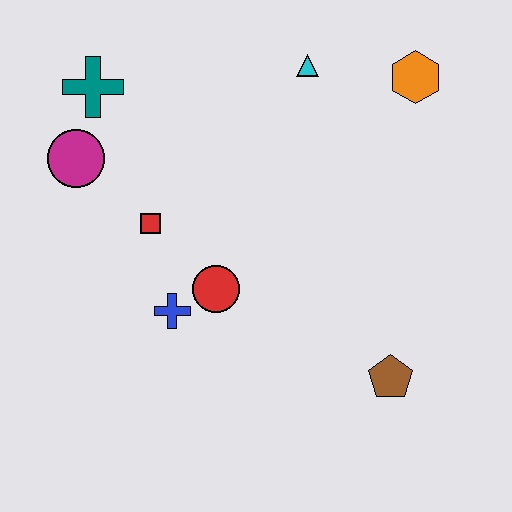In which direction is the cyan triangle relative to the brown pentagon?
The cyan triangle is above the brown pentagon.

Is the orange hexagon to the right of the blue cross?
Yes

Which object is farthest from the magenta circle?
The brown pentagon is farthest from the magenta circle.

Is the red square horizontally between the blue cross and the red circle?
No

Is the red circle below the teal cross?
Yes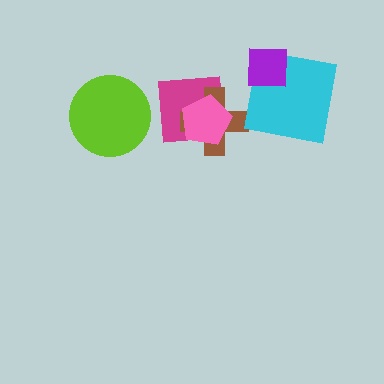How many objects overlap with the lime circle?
0 objects overlap with the lime circle.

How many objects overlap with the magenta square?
2 objects overlap with the magenta square.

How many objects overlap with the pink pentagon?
2 objects overlap with the pink pentagon.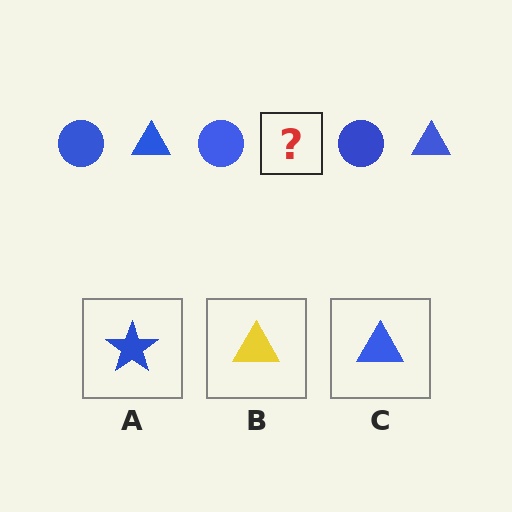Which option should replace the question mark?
Option C.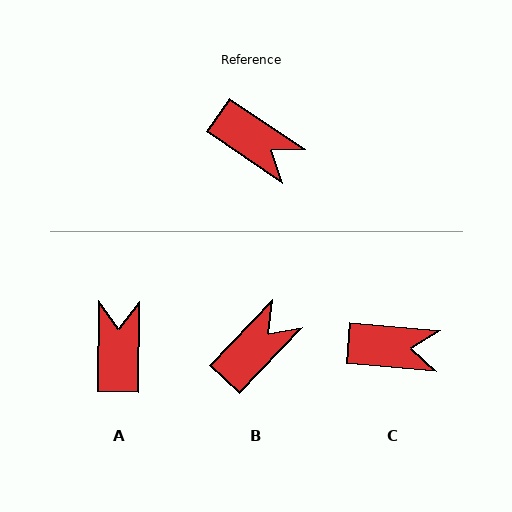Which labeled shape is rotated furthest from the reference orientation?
A, about 123 degrees away.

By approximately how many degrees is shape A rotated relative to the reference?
Approximately 123 degrees counter-clockwise.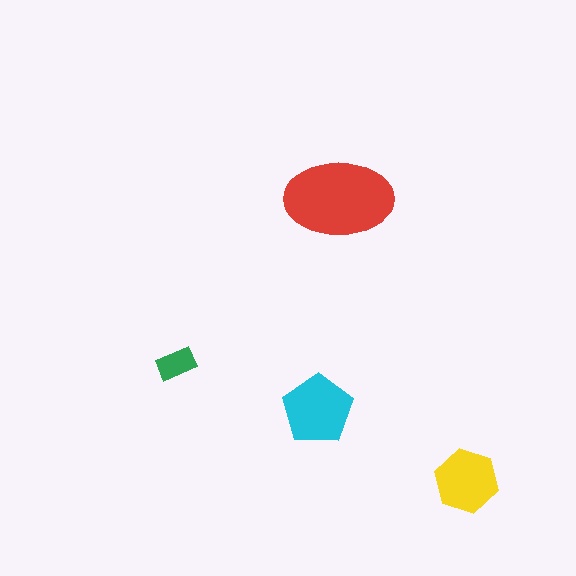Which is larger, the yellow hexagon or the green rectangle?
The yellow hexagon.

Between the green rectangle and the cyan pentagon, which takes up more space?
The cyan pentagon.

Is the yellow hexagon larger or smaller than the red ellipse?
Smaller.